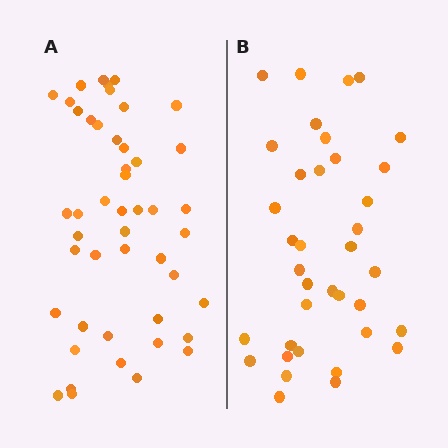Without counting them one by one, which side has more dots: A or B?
Region A (the left region) has more dots.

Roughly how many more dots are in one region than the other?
Region A has roughly 10 or so more dots than region B.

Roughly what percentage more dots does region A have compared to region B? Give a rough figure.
About 25% more.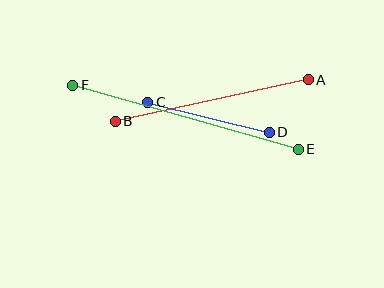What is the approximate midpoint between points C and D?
The midpoint is at approximately (208, 117) pixels.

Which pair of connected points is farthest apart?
Points E and F are farthest apart.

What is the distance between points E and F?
The distance is approximately 235 pixels.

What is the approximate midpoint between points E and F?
The midpoint is at approximately (186, 117) pixels.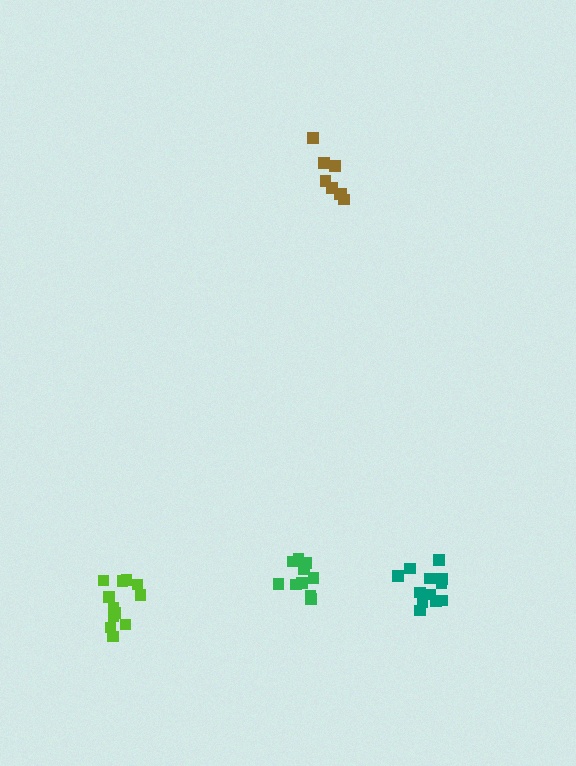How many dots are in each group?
Group 1: 8 dots, Group 2: 12 dots, Group 3: 12 dots, Group 4: 10 dots (42 total).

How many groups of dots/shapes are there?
There are 4 groups.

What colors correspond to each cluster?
The clusters are colored: brown, lime, teal, green.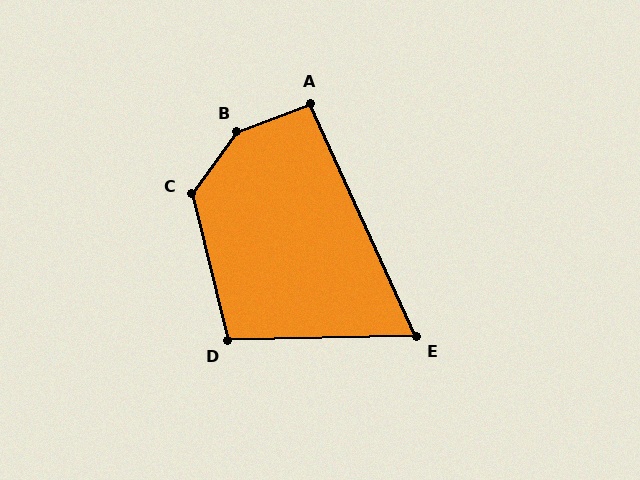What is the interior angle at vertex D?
Approximately 103 degrees (obtuse).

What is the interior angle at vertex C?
Approximately 130 degrees (obtuse).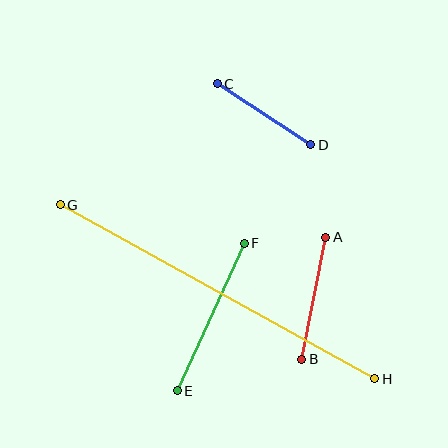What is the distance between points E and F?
The distance is approximately 162 pixels.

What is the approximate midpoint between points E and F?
The midpoint is at approximately (211, 317) pixels.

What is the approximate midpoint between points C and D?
The midpoint is at approximately (264, 114) pixels.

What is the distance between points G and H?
The distance is approximately 360 pixels.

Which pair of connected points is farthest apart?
Points G and H are farthest apart.